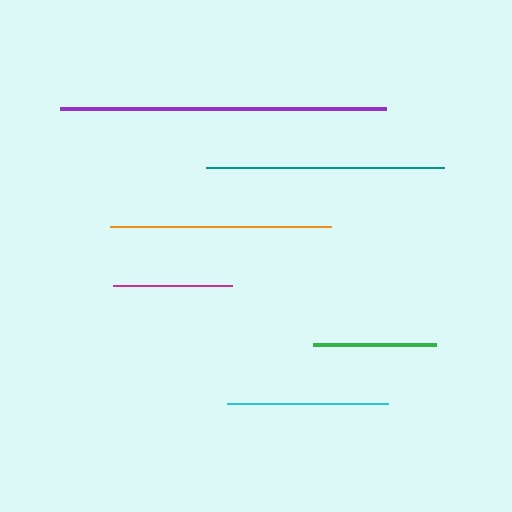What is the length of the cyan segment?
The cyan segment is approximately 161 pixels long.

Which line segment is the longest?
The purple line is the longest at approximately 326 pixels.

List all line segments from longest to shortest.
From longest to shortest: purple, teal, orange, cyan, green, magenta.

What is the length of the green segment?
The green segment is approximately 124 pixels long.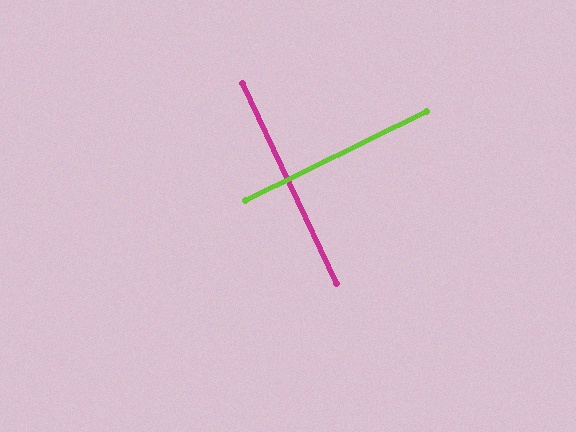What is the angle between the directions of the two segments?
Approximately 89 degrees.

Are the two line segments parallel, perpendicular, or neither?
Perpendicular — they meet at approximately 89°.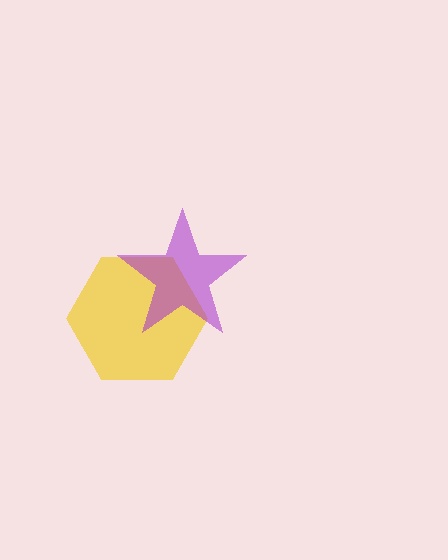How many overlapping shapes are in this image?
There are 2 overlapping shapes in the image.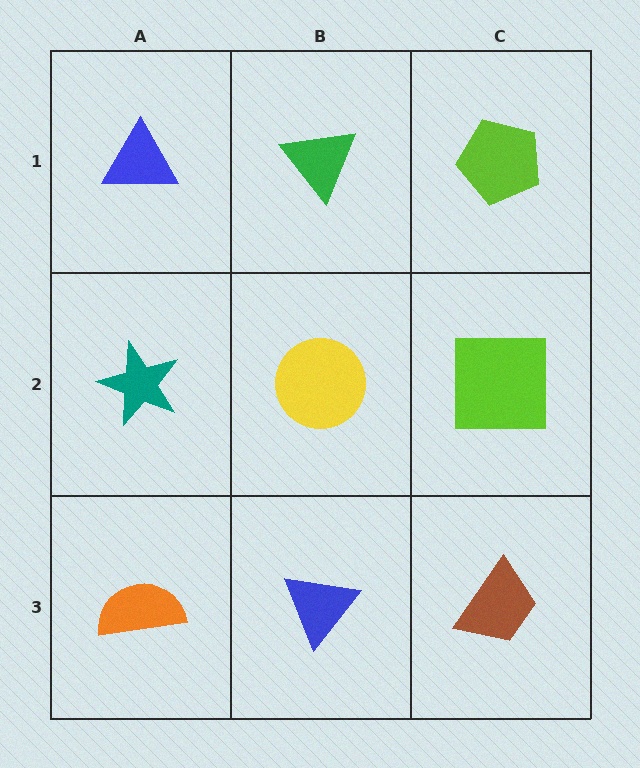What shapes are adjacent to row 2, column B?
A green triangle (row 1, column B), a blue triangle (row 3, column B), a teal star (row 2, column A), a lime square (row 2, column C).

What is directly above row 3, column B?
A yellow circle.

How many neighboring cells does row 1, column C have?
2.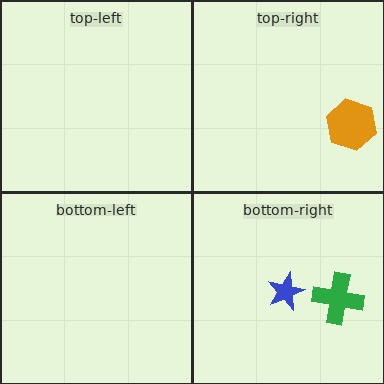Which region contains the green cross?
The bottom-right region.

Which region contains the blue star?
The bottom-right region.